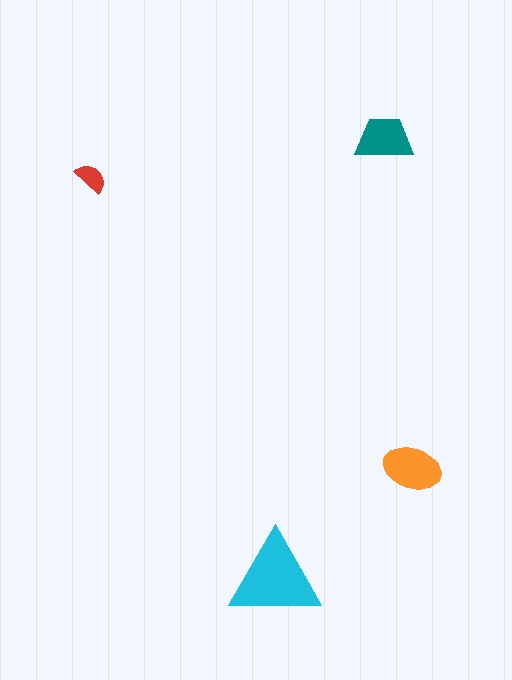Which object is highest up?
The teal trapezoid is topmost.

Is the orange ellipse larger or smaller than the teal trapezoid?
Larger.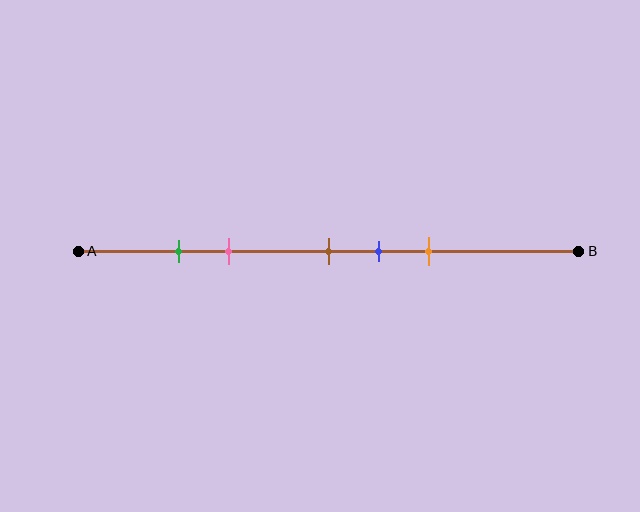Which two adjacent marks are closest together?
The green and pink marks are the closest adjacent pair.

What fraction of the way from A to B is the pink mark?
The pink mark is approximately 30% (0.3) of the way from A to B.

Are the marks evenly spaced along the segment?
No, the marks are not evenly spaced.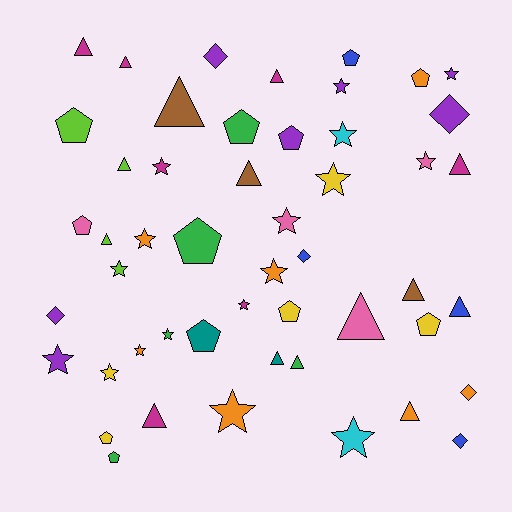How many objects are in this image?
There are 50 objects.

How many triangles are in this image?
There are 15 triangles.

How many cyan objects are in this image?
There are 2 cyan objects.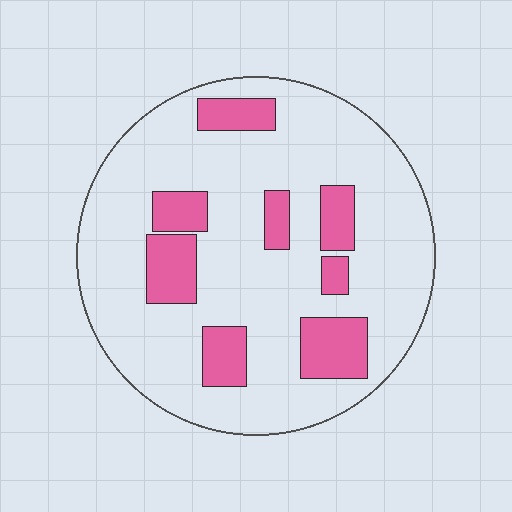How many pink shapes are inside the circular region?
8.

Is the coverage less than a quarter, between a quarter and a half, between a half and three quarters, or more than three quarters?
Less than a quarter.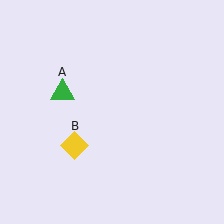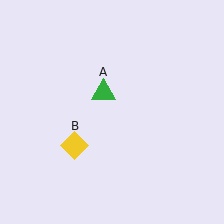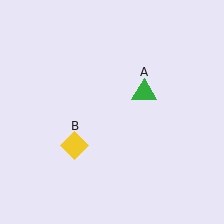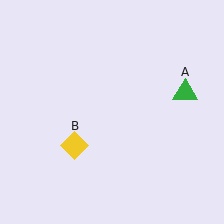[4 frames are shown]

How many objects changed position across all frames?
1 object changed position: green triangle (object A).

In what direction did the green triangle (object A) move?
The green triangle (object A) moved right.